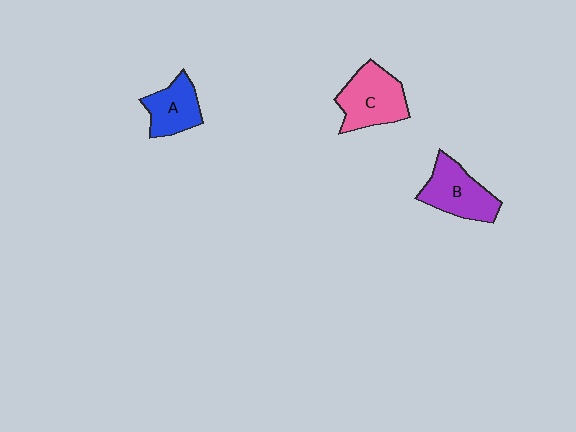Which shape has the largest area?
Shape C (pink).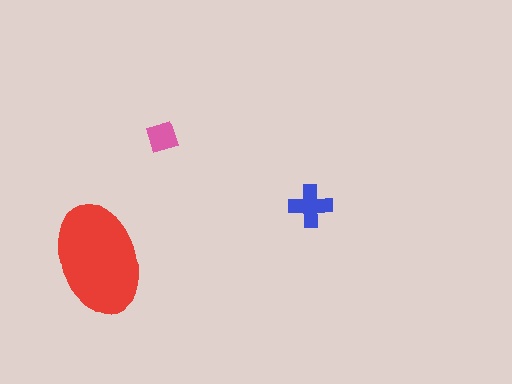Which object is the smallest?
The pink diamond.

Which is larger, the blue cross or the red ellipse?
The red ellipse.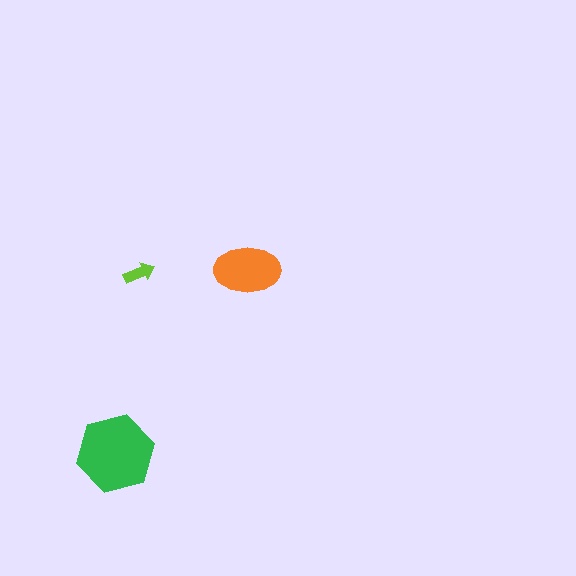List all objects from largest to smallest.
The green hexagon, the orange ellipse, the lime arrow.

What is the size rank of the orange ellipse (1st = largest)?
2nd.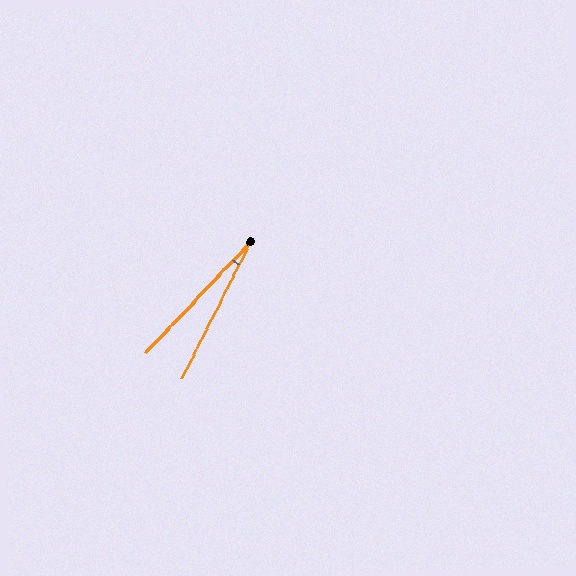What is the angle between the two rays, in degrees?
Approximately 17 degrees.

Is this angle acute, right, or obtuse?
It is acute.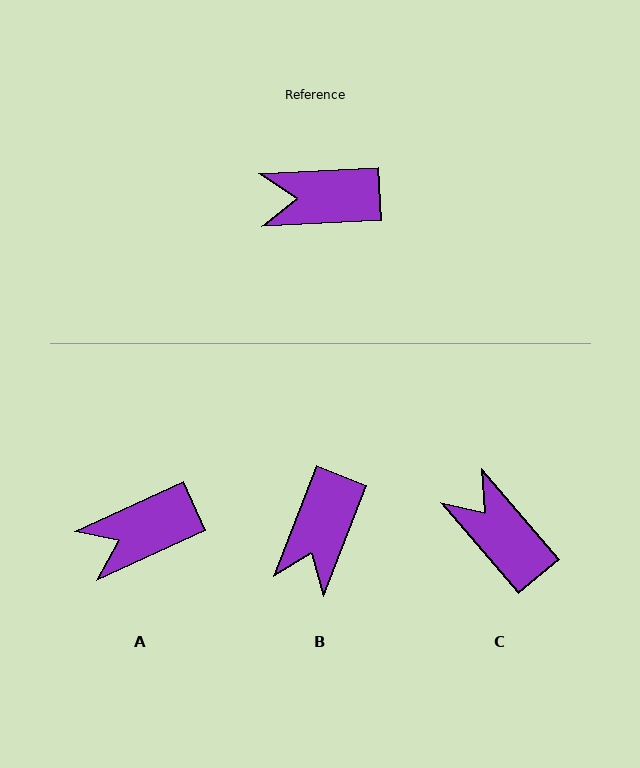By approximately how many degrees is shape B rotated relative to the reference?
Approximately 66 degrees counter-clockwise.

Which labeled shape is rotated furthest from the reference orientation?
B, about 66 degrees away.